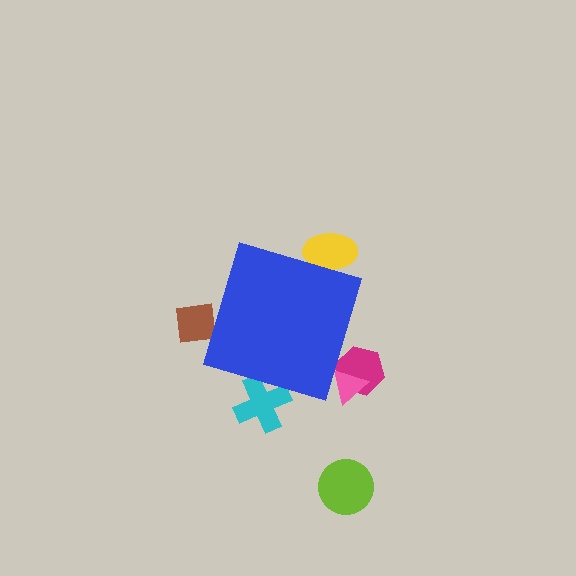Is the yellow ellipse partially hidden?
Yes, the yellow ellipse is partially hidden behind the blue diamond.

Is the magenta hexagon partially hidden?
Yes, the magenta hexagon is partially hidden behind the blue diamond.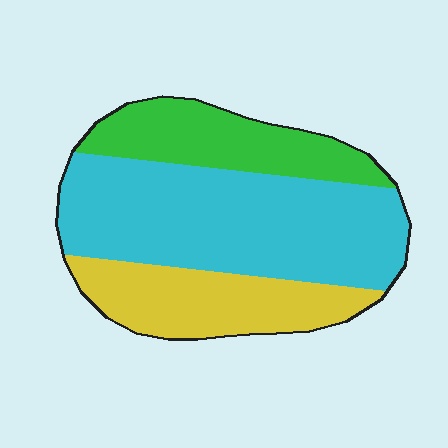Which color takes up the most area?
Cyan, at roughly 55%.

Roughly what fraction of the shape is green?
Green takes up about one quarter (1/4) of the shape.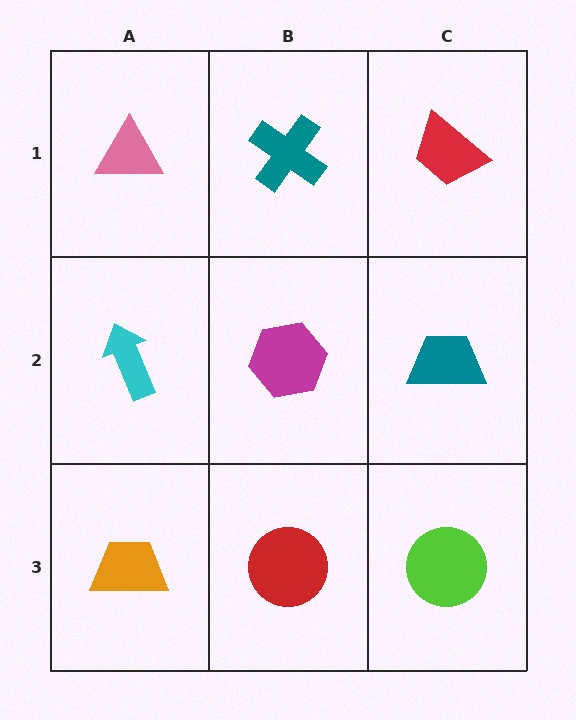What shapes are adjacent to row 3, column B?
A magenta hexagon (row 2, column B), an orange trapezoid (row 3, column A), a lime circle (row 3, column C).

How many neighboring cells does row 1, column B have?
3.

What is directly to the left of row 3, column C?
A red circle.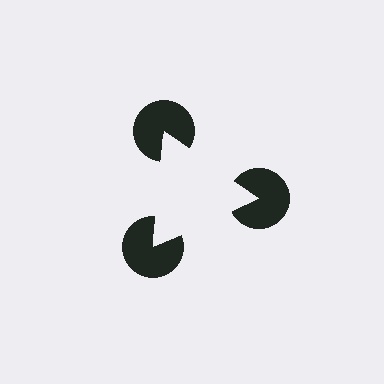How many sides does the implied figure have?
3 sides.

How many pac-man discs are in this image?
There are 3 — one at each vertex of the illusory triangle.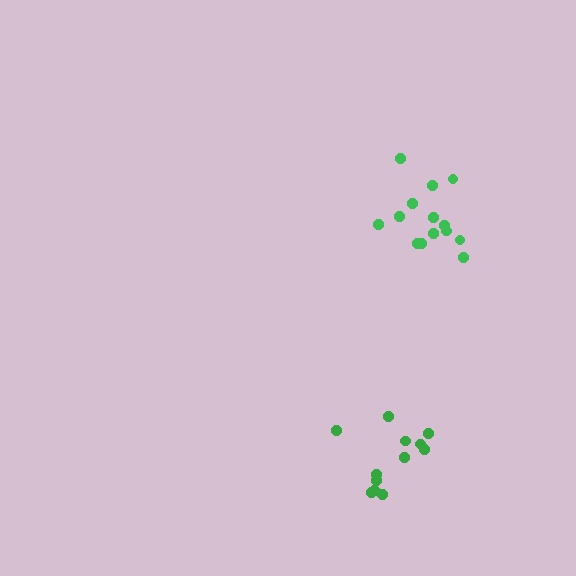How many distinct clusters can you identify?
There are 2 distinct clusters.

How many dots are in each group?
Group 1: 14 dots, Group 2: 12 dots (26 total).